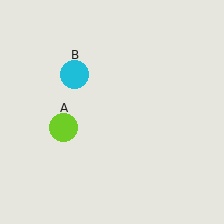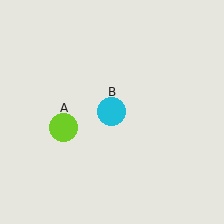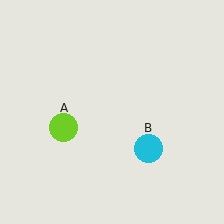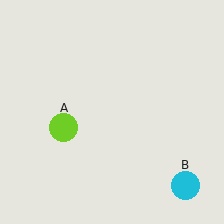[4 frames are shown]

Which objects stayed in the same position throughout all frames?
Lime circle (object A) remained stationary.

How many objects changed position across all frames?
1 object changed position: cyan circle (object B).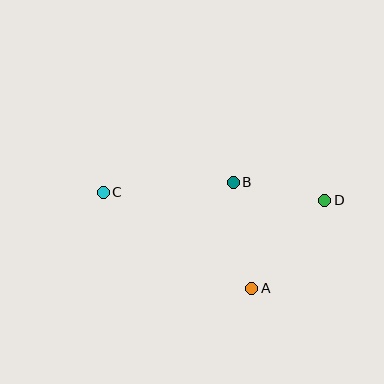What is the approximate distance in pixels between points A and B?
The distance between A and B is approximately 108 pixels.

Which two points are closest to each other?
Points B and D are closest to each other.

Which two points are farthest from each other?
Points C and D are farthest from each other.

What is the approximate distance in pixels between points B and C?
The distance between B and C is approximately 130 pixels.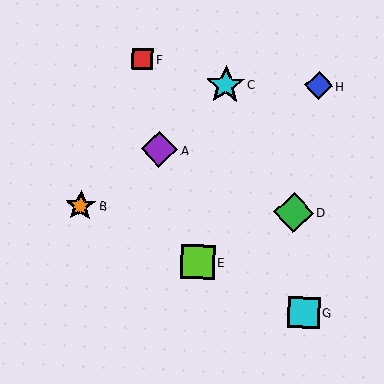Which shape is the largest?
The green diamond (labeled D) is the largest.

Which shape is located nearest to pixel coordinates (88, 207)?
The orange star (labeled B) at (80, 206) is nearest to that location.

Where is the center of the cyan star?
The center of the cyan star is at (225, 85).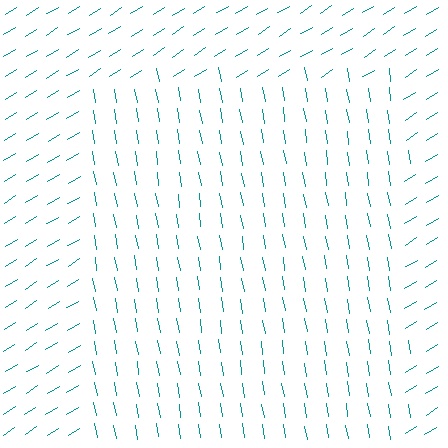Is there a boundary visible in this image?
Yes, there is a texture boundary formed by a change in line orientation.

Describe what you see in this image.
The image is filled with small teal line segments. A rectangle region in the image has lines oriented differently from the surrounding lines, creating a visible texture boundary.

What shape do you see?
I see a rectangle.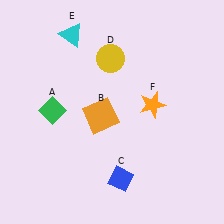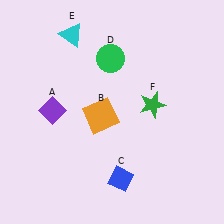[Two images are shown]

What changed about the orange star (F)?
In Image 1, F is orange. In Image 2, it changed to green.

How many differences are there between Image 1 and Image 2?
There are 3 differences between the two images.